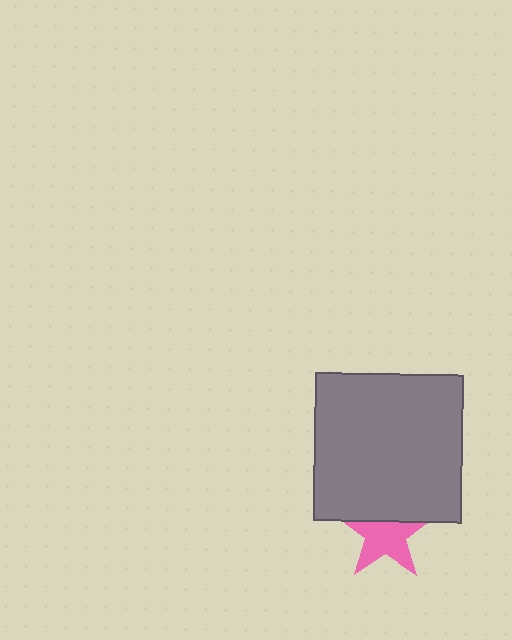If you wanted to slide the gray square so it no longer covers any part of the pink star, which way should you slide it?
Slide it up — that is the most direct way to separate the two shapes.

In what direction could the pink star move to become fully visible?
The pink star could move down. That would shift it out from behind the gray square entirely.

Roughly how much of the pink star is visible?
Most of it is visible (roughly 68%).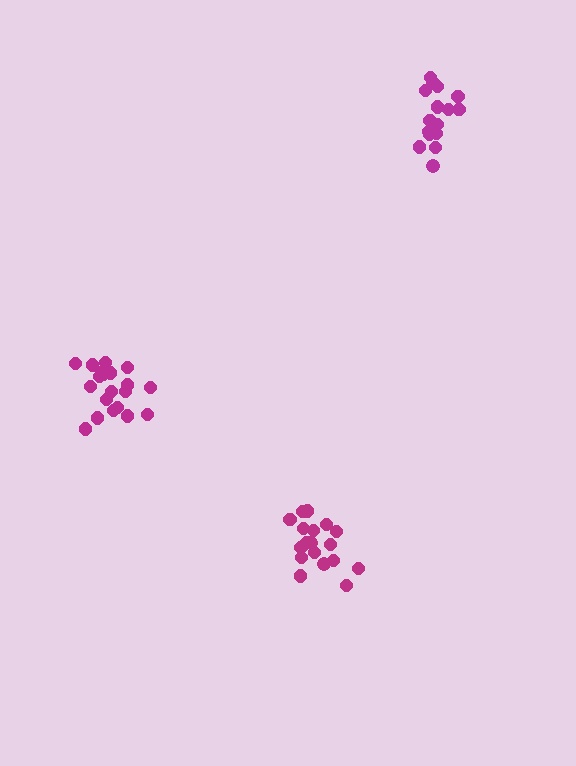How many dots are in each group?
Group 1: 20 dots, Group 2: 16 dots, Group 3: 18 dots (54 total).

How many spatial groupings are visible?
There are 3 spatial groupings.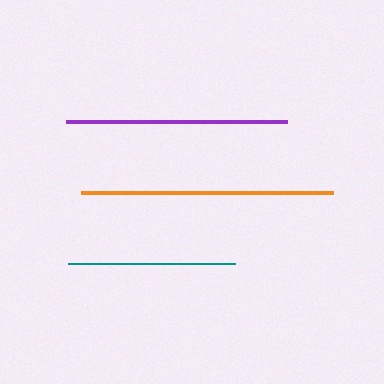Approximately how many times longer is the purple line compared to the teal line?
The purple line is approximately 1.3 times the length of the teal line.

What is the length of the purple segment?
The purple segment is approximately 220 pixels long.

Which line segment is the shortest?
The teal line is the shortest at approximately 168 pixels.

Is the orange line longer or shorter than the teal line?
The orange line is longer than the teal line.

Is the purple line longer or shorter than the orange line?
The orange line is longer than the purple line.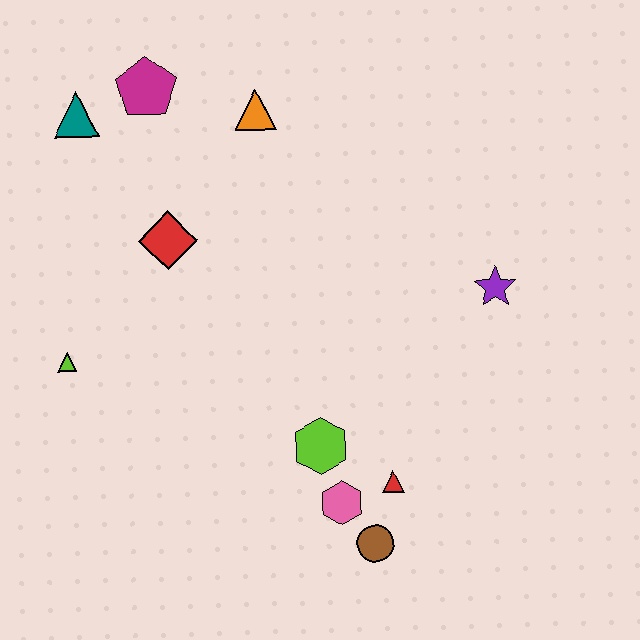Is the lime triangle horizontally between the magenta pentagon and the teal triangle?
No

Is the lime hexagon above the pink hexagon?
Yes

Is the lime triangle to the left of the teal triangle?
Yes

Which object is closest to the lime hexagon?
The pink hexagon is closest to the lime hexagon.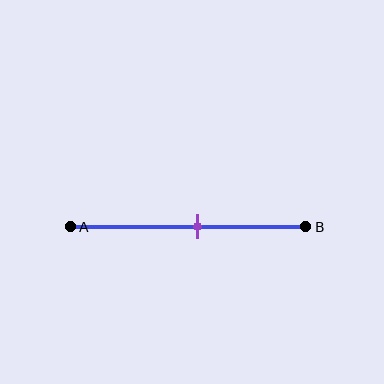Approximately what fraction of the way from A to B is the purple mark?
The purple mark is approximately 55% of the way from A to B.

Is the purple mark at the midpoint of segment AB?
No, the mark is at about 55% from A, not at the 50% midpoint.